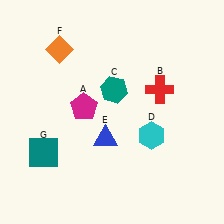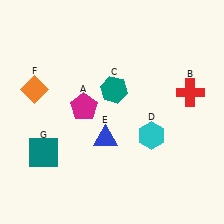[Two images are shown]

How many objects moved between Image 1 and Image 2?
2 objects moved between the two images.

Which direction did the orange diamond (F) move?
The orange diamond (F) moved down.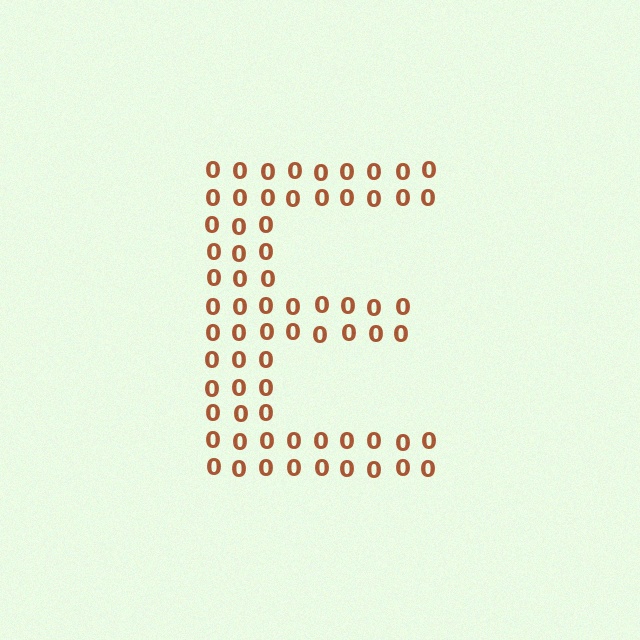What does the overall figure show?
The overall figure shows the letter E.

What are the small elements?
The small elements are digit 0's.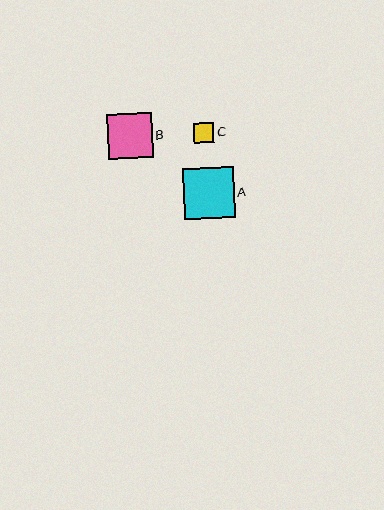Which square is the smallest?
Square C is the smallest with a size of approximately 20 pixels.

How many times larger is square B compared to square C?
Square B is approximately 2.2 times the size of square C.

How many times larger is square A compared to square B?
Square A is approximately 1.1 times the size of square B.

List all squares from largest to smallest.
From largest to smallest: A, B, C.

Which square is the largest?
Square A is the largest with a size of approximately 51 pixels.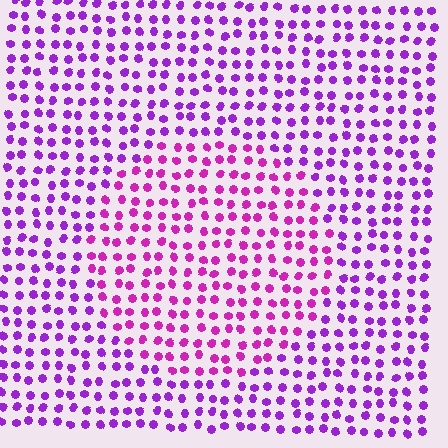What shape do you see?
I see a circle.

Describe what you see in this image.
The image is filled with small purple elements in a uniform arrangement. A circle-shaped region is visible where the elements are tinted to a slightly different hue, forming a subtle color boundary.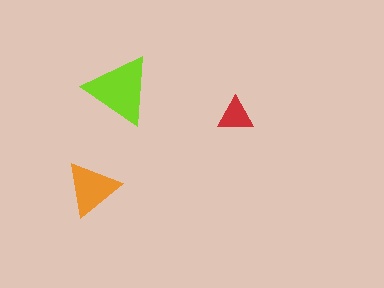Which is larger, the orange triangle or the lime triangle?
The lime one.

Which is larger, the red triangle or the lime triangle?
The lime one.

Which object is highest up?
The lime triangle is topmost.